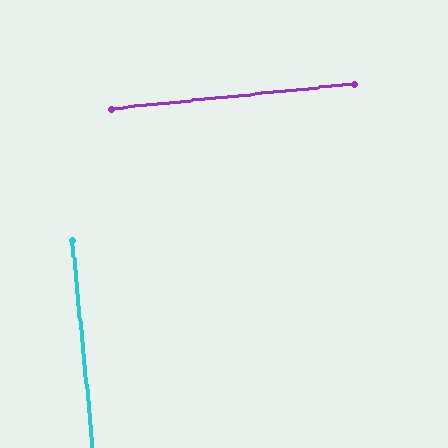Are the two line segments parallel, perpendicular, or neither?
Perpendicular — they meet at approximately 90°.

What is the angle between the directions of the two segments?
Approximately 90 degrees.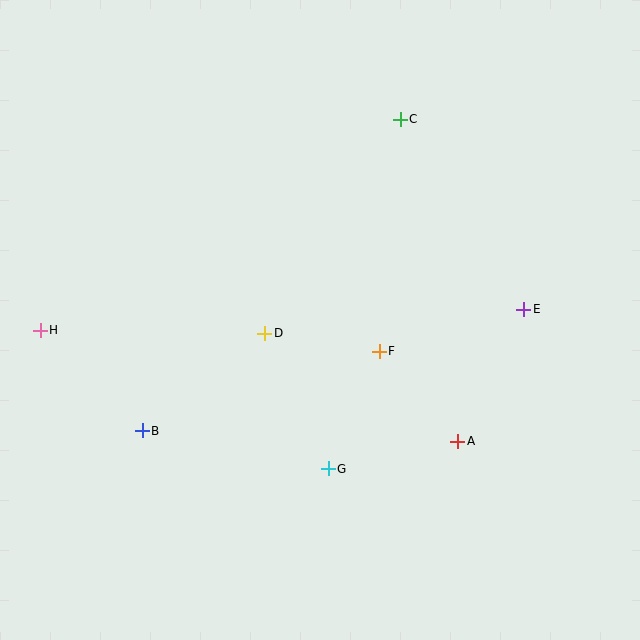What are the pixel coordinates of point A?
Point A is at (458, 441).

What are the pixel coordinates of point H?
Point H is at (40, 330).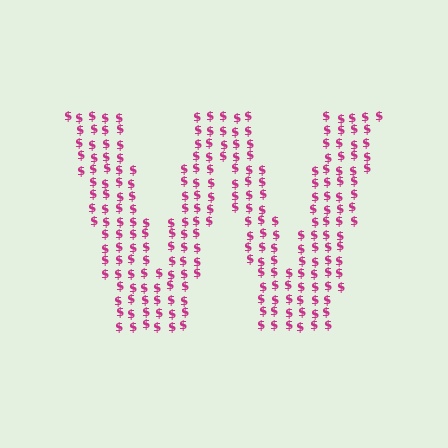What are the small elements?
The small elements are dollar signs.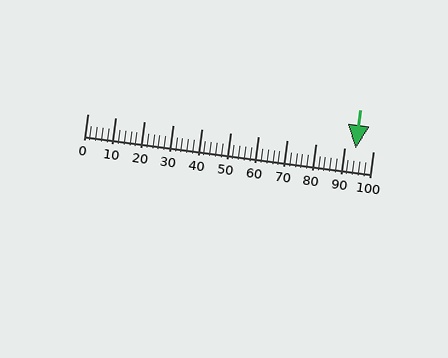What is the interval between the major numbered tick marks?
The major tick marks are spaced 10 units apart.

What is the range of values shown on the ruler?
The ruler shows values from 0 to 100.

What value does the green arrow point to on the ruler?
The green arrow points to approximately 94.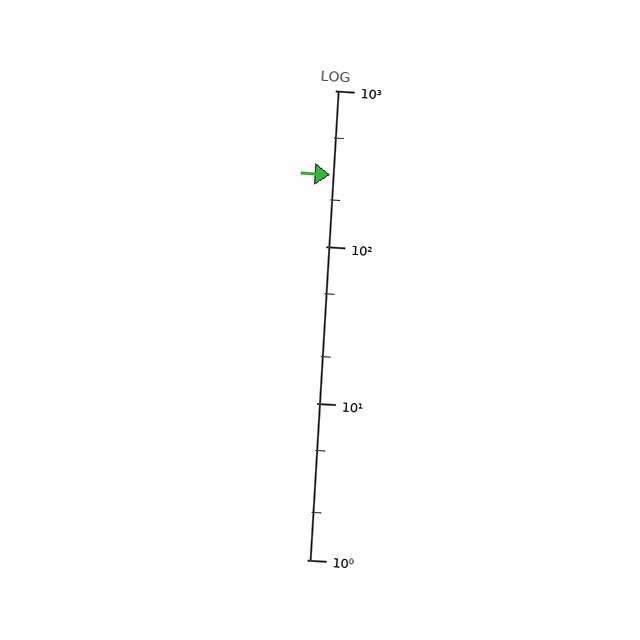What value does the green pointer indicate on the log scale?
The pointer indicates approximately 290.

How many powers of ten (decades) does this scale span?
The scale spans 3 decades, from 1 to 1000.